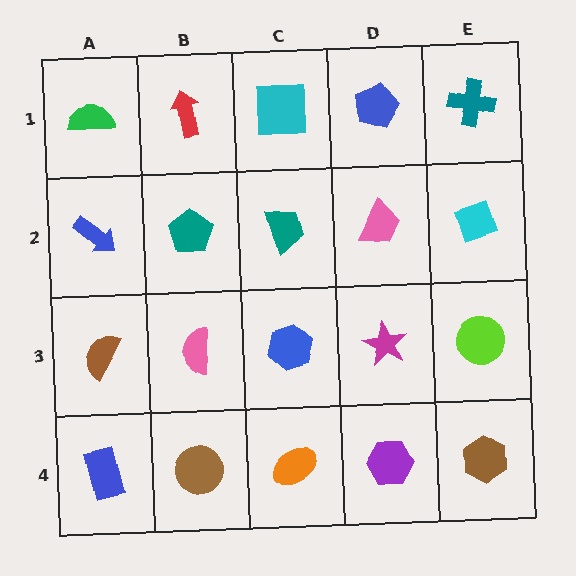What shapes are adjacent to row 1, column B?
A teal pentagon (row 2, column B), a green semicircle (row 1, column A), a cyan square (row 1, column C).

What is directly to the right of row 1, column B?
A cyan square.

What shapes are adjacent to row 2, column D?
A blue pentagon (row 1, column D), a magenta star (row 3, column D), a teal trapezoid (row 2, column C), a cyan diamond (row 2, column E).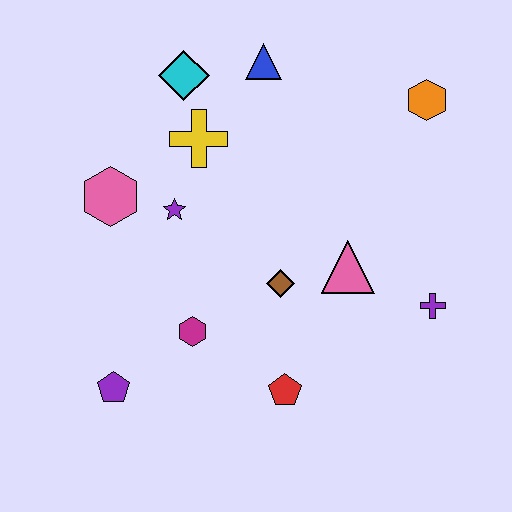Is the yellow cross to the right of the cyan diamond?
Yes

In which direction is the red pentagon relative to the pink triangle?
The red pentagon is below the pink triangle.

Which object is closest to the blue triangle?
The cyan diamond is closest to the blue triangle.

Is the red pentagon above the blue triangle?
No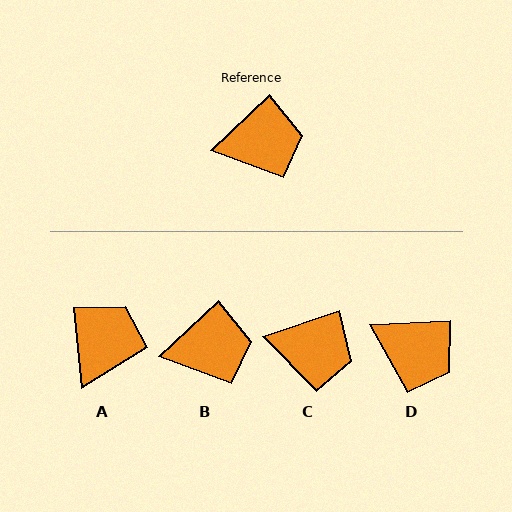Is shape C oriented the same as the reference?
No, it is off by about 25 degrees.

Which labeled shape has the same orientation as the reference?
B.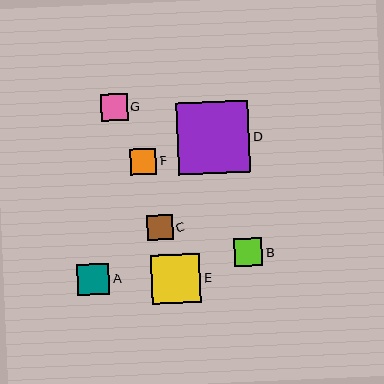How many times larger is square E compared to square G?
Square E is approximately 1.8 times the size of square G.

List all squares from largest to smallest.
From largest to smallest: D, E, A, B, G, F, C.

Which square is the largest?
Square D is the largest with a size of approximately 72 pixels.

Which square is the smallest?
Square C is the smallest with a size of approximately 25 pixels.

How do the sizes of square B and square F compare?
Square B and square F are approximately the same size.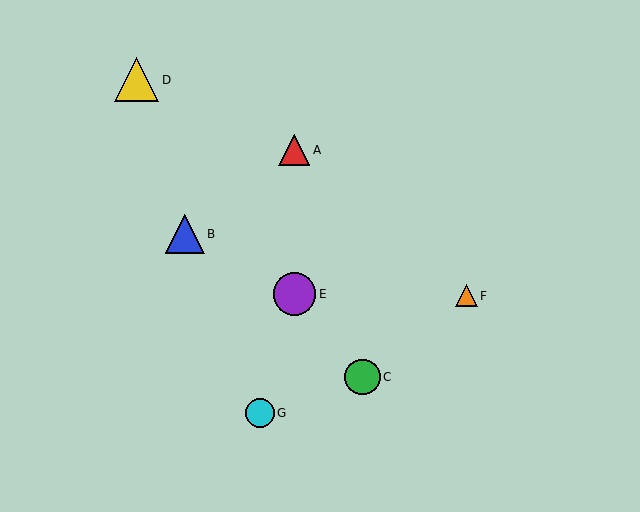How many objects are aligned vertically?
2 objects (A, E) are aligned vertically.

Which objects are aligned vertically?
Objects A, E are aligned vertically.